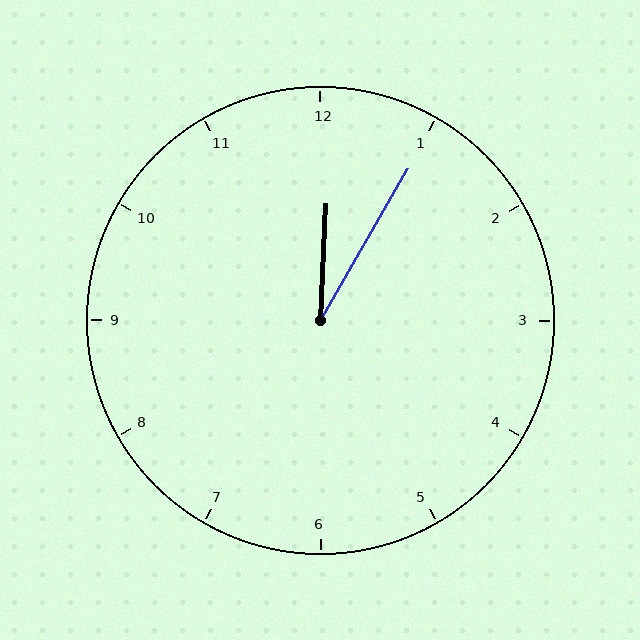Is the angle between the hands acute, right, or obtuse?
It is acute.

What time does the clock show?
12:05.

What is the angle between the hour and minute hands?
Approximately 28 degrees.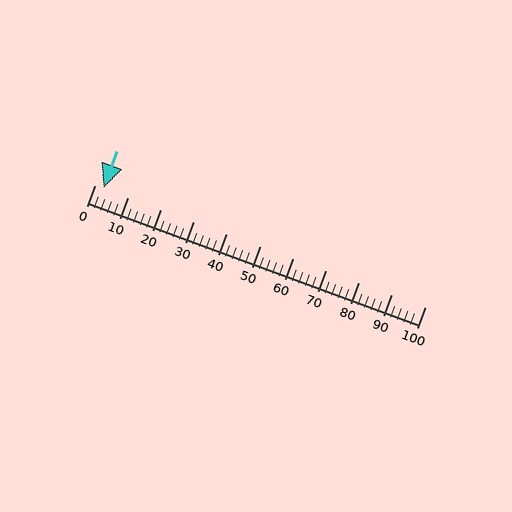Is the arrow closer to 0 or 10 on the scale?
The arrow is closer to 0.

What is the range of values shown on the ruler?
The ruler shows values from 0 to 100.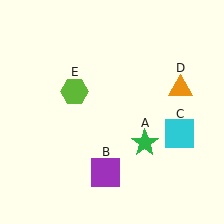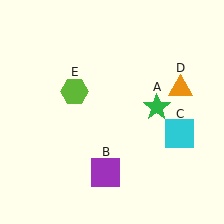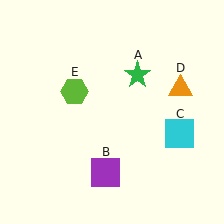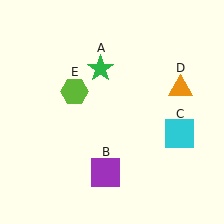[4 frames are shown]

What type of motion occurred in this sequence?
The green star (object A) rotated counterclockwise around the center of the scene.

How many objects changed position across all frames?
1 object changed position: green star (object A).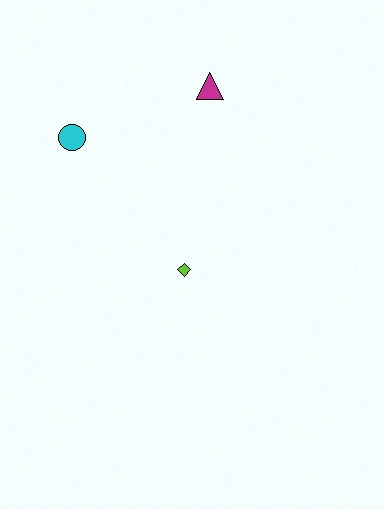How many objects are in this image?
There are 3 objects.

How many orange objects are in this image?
There are no orange objects.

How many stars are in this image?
There are no stars.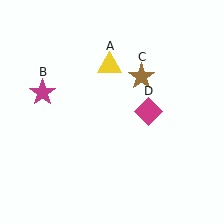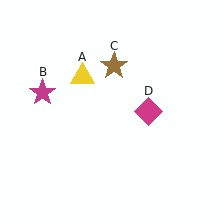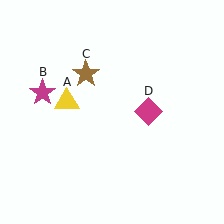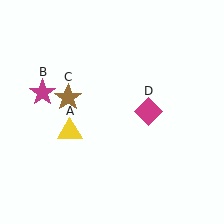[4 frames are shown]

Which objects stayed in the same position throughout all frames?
Magenta star (object B) and magenta diamond (object D) remained stationary.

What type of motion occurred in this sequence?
The yellow triangle (object A), brown star (object C) rotated counterclockwise around the center of the scene.